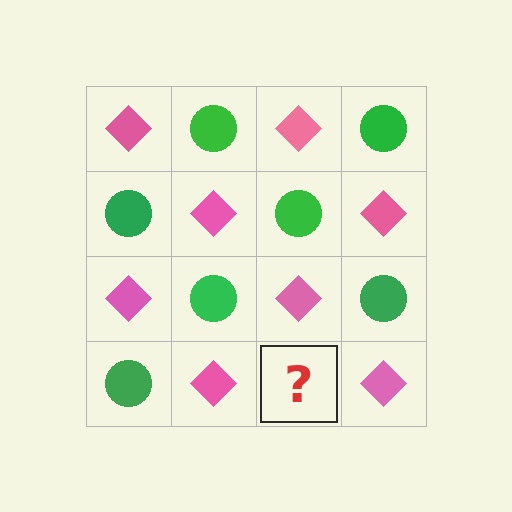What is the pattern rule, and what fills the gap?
The rule is that it alternates pink diamond and green circle in a checkerboard pattern. The gap should be filled with a green circle.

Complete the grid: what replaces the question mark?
The question mark should be replaced with a green circle.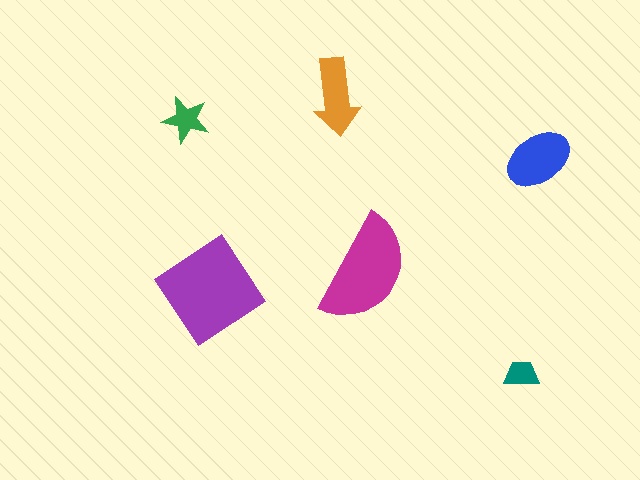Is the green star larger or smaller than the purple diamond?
Smaller.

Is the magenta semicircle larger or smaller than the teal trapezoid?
Larger.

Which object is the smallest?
The teal trapezoid.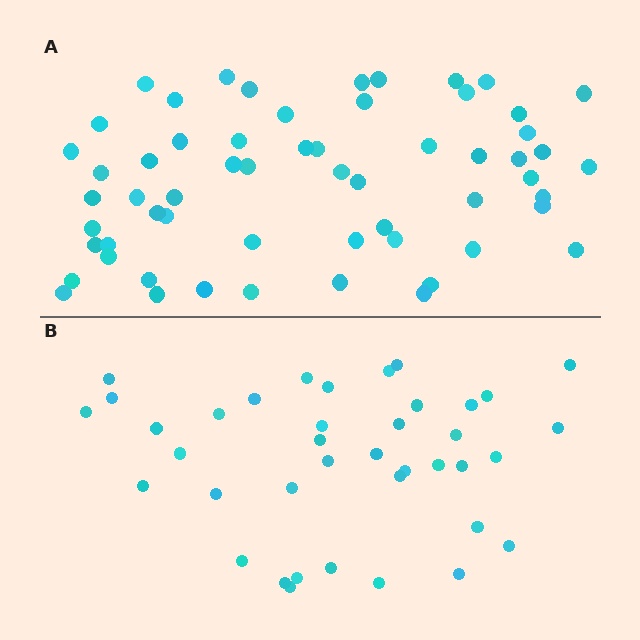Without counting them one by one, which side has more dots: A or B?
Region A (the top region) has more dots.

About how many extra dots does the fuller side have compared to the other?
Region A has approximately 20 more dots than region B.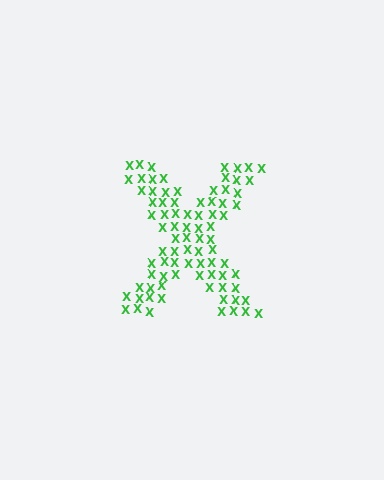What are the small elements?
The small elements are letter X's.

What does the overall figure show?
The overall figure shows the letter X.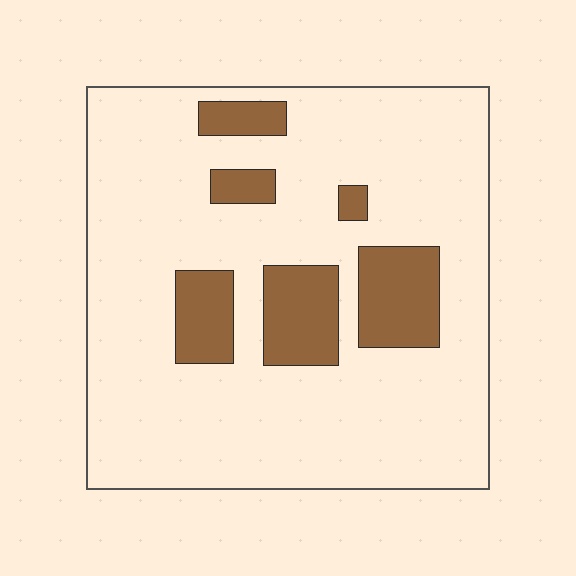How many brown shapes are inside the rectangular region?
6.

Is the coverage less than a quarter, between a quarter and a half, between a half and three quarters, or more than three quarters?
Less than a quarter.